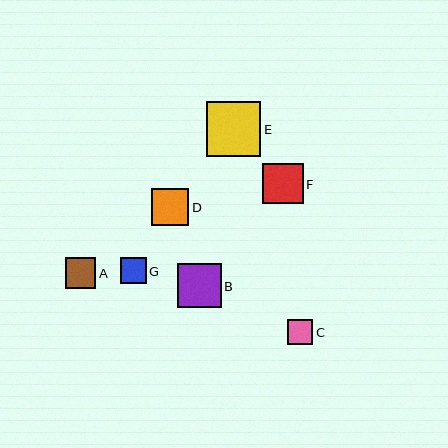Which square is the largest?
Square E is the largest with a size of approximately 55 pixels.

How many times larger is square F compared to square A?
Square F is approximately 1.3 times the size of square A.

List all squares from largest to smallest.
From largest to smallest: E, B, F, D, A, G, C.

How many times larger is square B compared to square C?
Square B is approximately 1.7 times the size of square C.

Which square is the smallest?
Square C is the smallest with a size of approximately 26 pixels.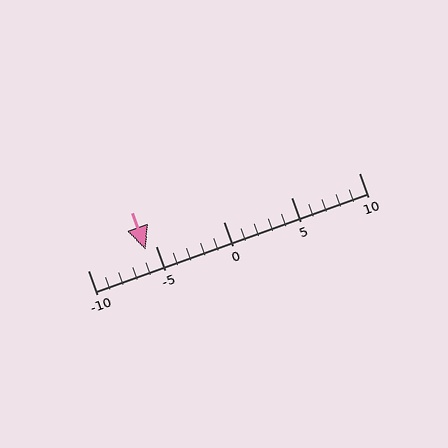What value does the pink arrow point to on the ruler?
The pink arrow points to approximately -6.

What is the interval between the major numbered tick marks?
The major tick marks are spaced 5 units apart.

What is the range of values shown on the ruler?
The ruler shows values from -10 to 10.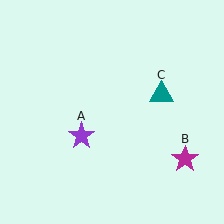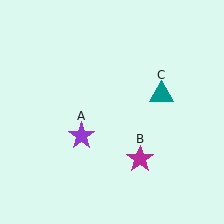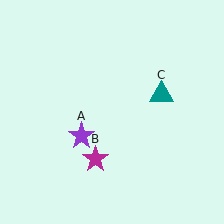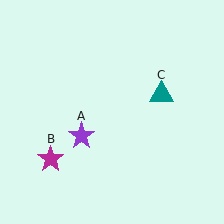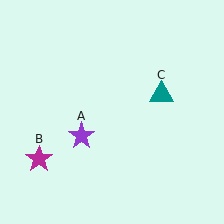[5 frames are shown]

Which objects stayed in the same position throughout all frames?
Purple star (object A) and teal triangle (object C) remained stationary.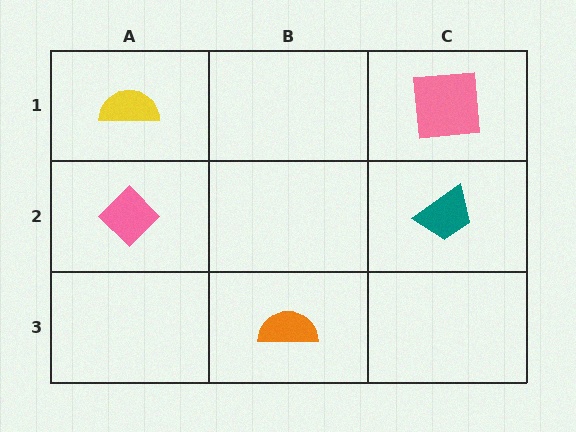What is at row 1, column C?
A pink square.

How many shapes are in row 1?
2 shapes.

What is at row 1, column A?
A yellow semicircle.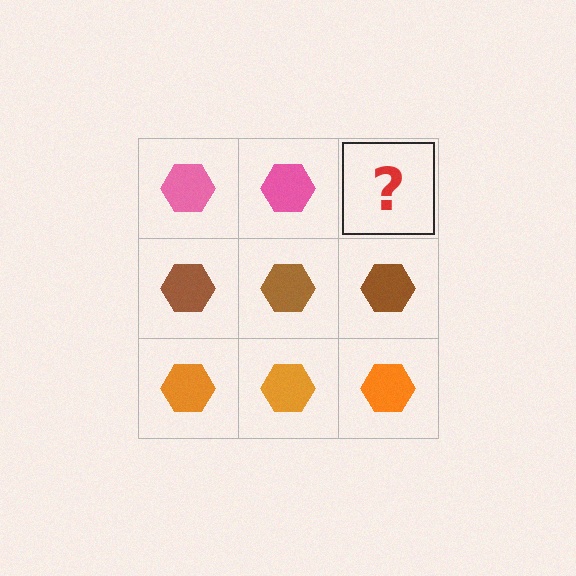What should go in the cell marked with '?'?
The missing cell should contain a pink hexagon.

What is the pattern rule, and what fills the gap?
The rule is that each row has a consistent color. The gap should be filled with a pink hexagon.